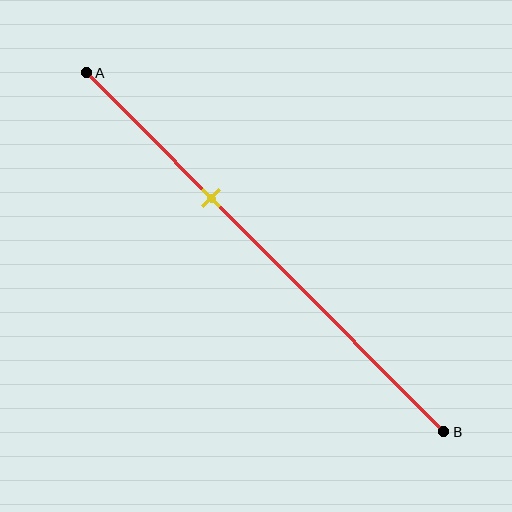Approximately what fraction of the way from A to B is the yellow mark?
The yellow mark is approximately 35% of the way from A to B.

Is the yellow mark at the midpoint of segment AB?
No, the mark is at about 35% from A, not at the 50% midpoint.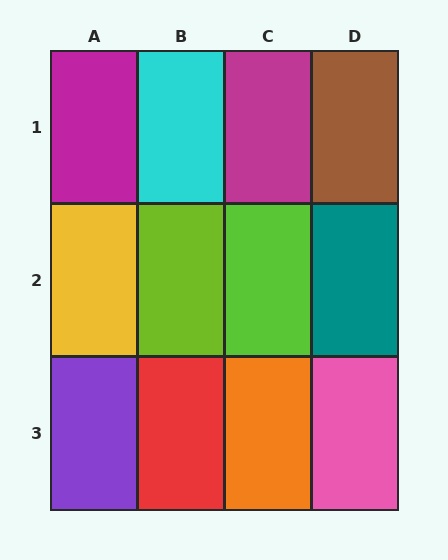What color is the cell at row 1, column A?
Magenta.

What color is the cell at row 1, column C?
Magenta.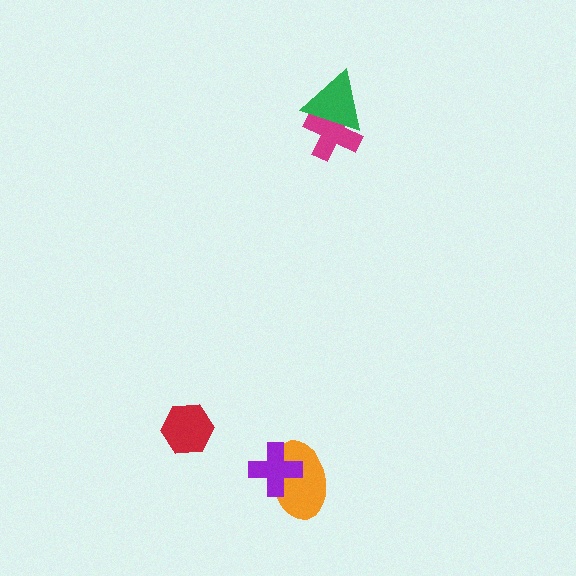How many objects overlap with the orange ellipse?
1 object overlaps with the orange ellipse.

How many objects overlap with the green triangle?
1 object overlaps with the green triangle.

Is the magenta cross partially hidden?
Yes, it is partially covered by another shape.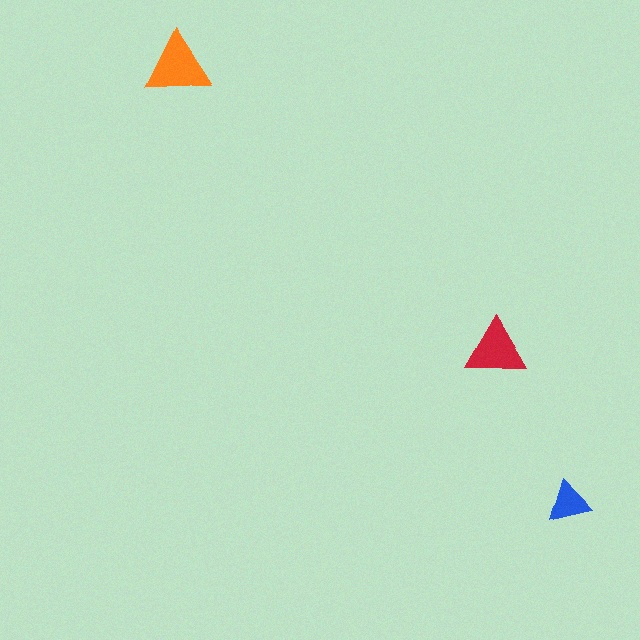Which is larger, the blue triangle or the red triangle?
The red one.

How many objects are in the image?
There are 3 objects in the image.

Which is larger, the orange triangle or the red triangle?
The orange one.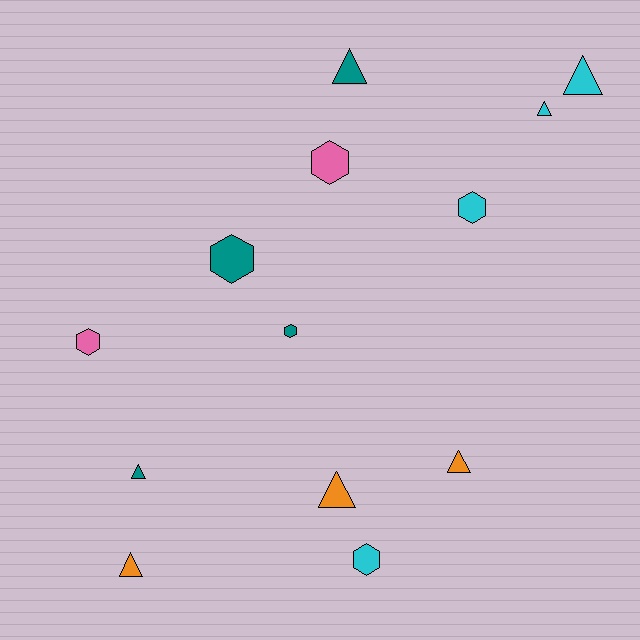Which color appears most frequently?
Cyan, with 4 objects.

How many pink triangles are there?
There are no pink triangles.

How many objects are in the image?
There are 13 objects.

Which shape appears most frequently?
Triangle, with 7 objects.